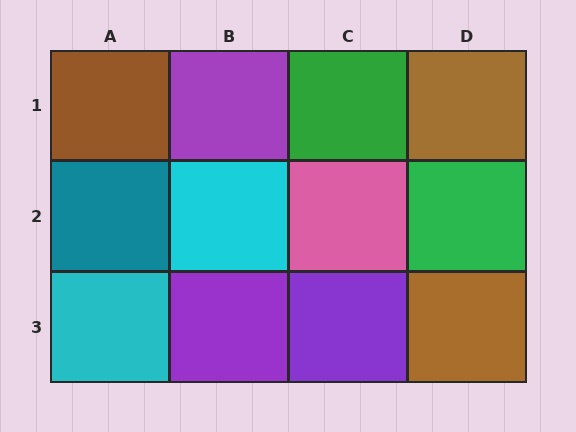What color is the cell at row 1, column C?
Green.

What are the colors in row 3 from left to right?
Cyan, purple, purple, brown.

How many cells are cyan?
2 cells are cyan.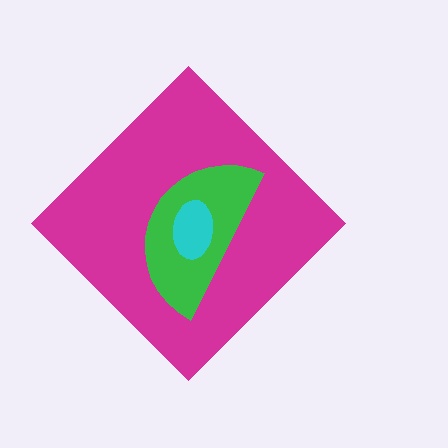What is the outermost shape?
The magenta diamond.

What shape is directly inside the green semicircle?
The cyan ellipse.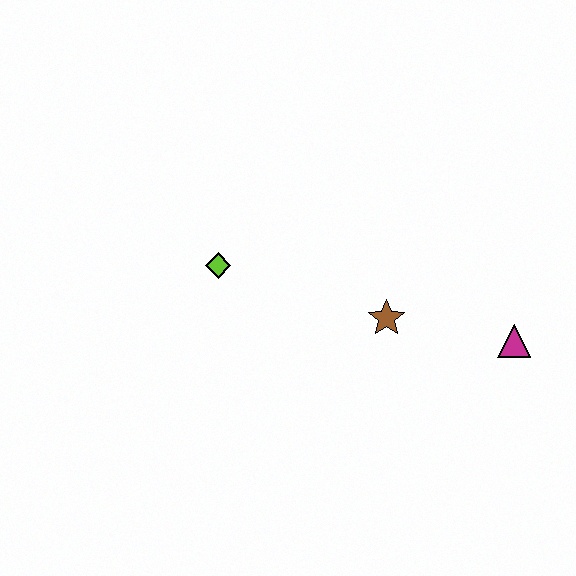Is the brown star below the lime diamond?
Yes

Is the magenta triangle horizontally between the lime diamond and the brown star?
No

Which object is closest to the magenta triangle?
The brown star is closest to the magenta triangle.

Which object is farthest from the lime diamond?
The magenta triangle is farthest from the lime diamond.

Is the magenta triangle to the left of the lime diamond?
No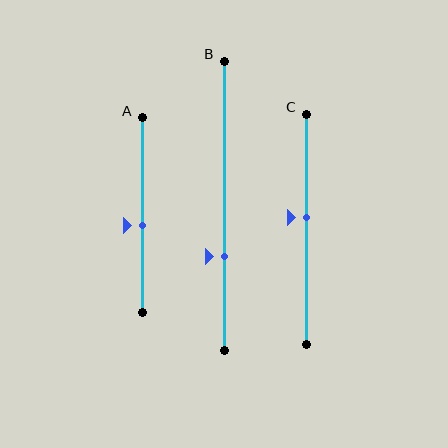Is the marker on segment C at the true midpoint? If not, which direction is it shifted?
No, the marker on segment C is shifted upward by about 5% of the segment length.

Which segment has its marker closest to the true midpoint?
Segment C has its marker closest to the true midpoint.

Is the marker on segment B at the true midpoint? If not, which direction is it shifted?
No, the marker on segment B is shifted downward by about 17% of the segment length.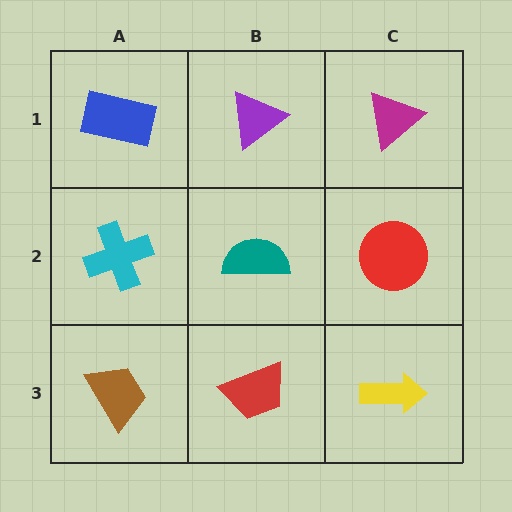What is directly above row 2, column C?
A magenta triangle.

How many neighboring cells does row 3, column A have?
2.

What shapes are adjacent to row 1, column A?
A cyan cross (row 2, column A), a purple triangle (row 1, column B).